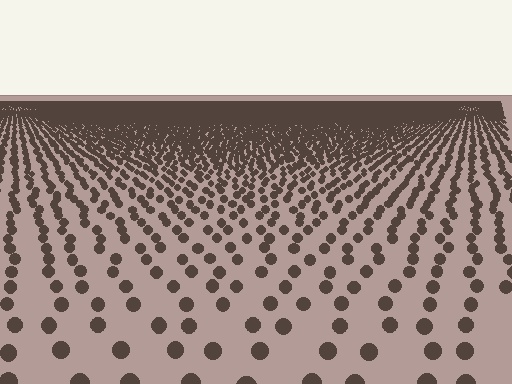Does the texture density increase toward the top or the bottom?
Density increases toward the top.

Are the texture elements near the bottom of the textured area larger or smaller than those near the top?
Larger. Near the bottom, elements are closer to the viewer and appear at a bigger on-screen size.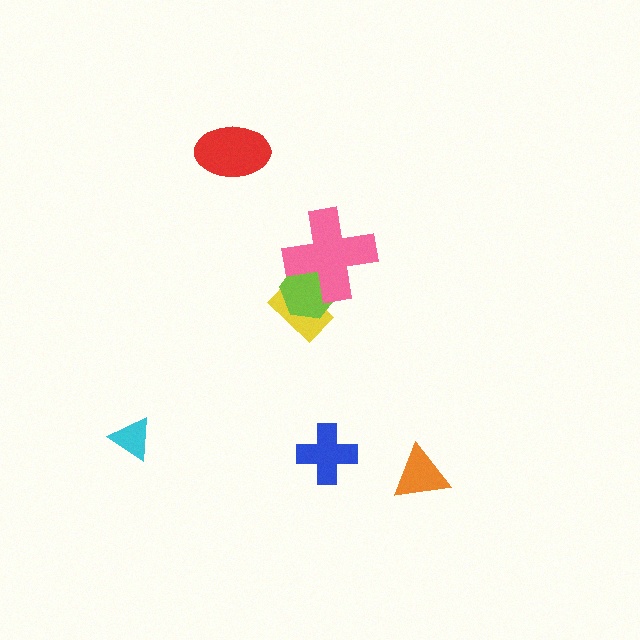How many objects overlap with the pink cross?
2 objects overlap with the pink cross.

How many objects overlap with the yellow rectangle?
2 objects overlap with the yellow rectangle.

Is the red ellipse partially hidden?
No, no other shape covers it.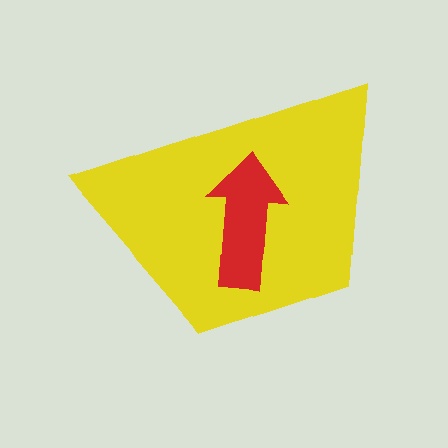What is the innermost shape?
The red arrow.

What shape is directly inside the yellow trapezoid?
The red arrow.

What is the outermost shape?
The yellow trapezoid.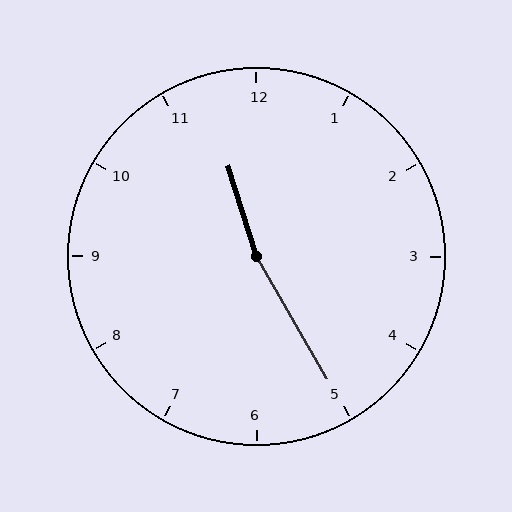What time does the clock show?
11:25.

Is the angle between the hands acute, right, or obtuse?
It is obtuse.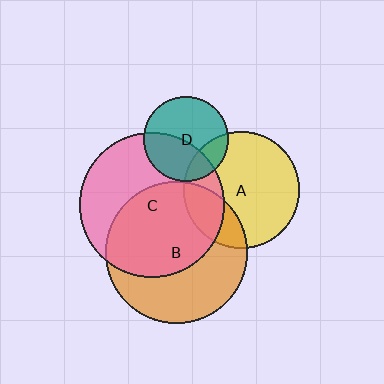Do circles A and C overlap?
Yes.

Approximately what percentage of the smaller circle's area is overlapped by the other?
Approximately 25%.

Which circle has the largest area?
Circle C (pink).